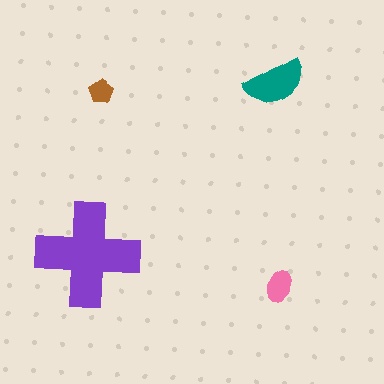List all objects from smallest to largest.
The brown pentagon, the pink ellipse, the teal semicircle, the purple cross.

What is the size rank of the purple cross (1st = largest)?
1st.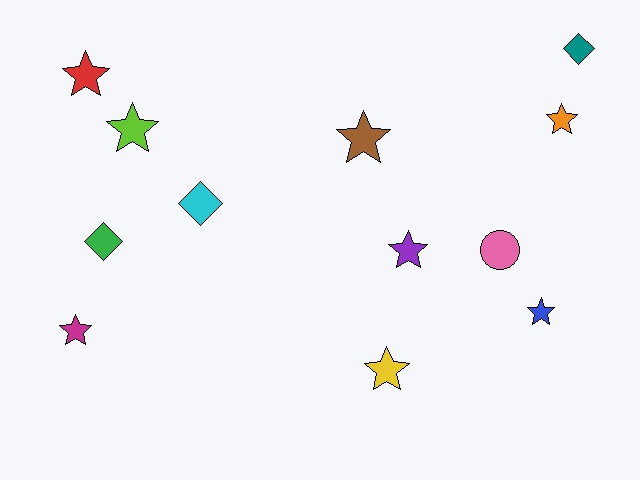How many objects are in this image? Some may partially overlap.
There are 12 objects.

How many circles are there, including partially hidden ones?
There is 1 circle.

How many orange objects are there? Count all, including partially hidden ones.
There is 1 orange object.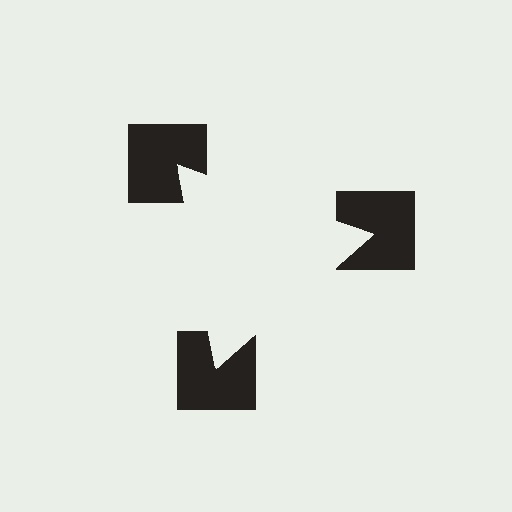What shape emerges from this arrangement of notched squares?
An illusory triangle — its edges are inferred from the aligned wedge cuts in the notched squares, not physically drawn.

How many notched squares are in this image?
There are 3 — one at each vertex of the illusory triangle.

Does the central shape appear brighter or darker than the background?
It typically appears slightly brighter than the background, even though no actual brightness change is drawn.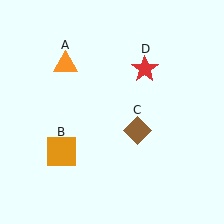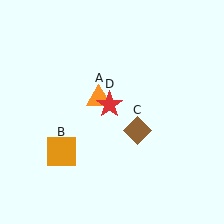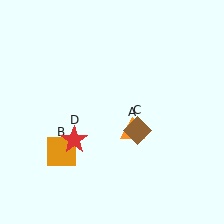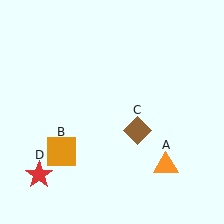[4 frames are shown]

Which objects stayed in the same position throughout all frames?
Orange square (object B) and brown diamond (object C) remained stationary.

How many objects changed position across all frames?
2 objects changed position: orange triangle (object A), red star (object D).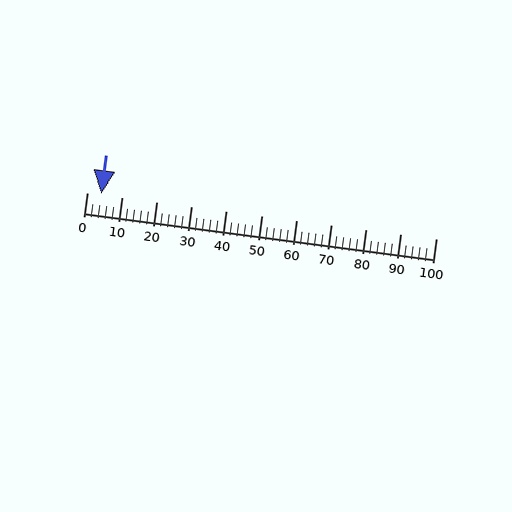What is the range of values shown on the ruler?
The ruler shows values from 0 to 100.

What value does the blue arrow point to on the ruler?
The blue arrow points to approximately 4.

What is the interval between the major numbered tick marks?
The major tick marks are spaced 10 units apart.